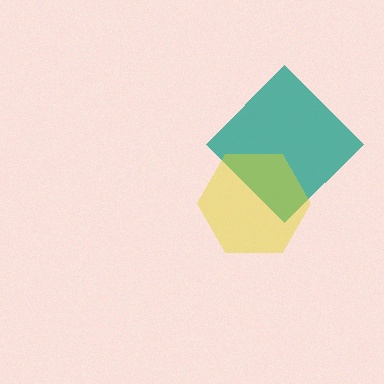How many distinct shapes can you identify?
There are 2 distinct shapes: a teal diamond, a yellow hexagon.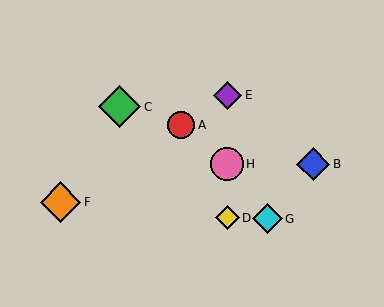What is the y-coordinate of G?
Object G is at y≈219.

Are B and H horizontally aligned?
Yes, both are at y≈164.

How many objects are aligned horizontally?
2 objects (B, H) are aligned horizontally.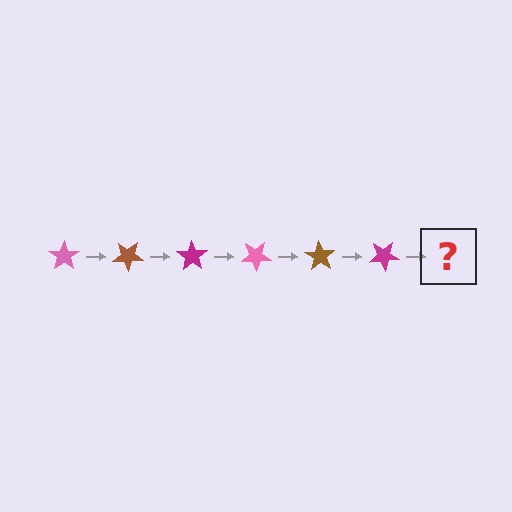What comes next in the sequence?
The next element should be a pink star, rotated 210 degrees from the start.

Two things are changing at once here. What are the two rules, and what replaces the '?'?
The two rules are that it rotates 35 degrees each step and the color cycles through pink, brown, and magenta. The '?' should be a pink star, rotated 210 degrees from the start.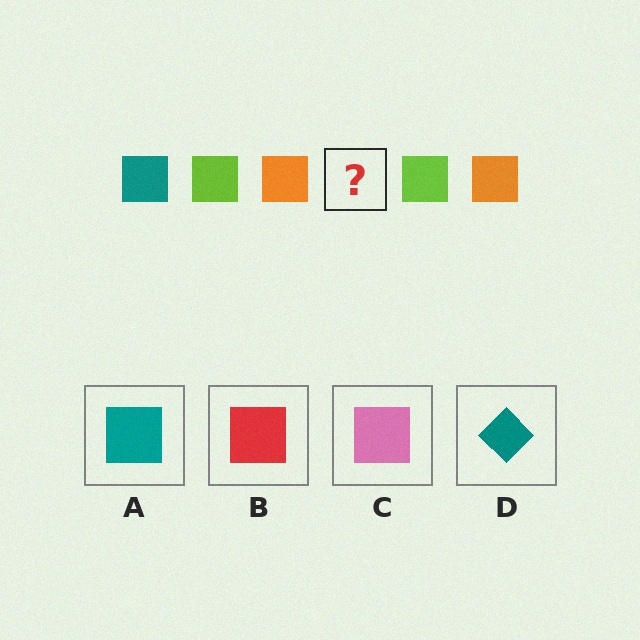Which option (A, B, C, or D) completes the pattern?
A.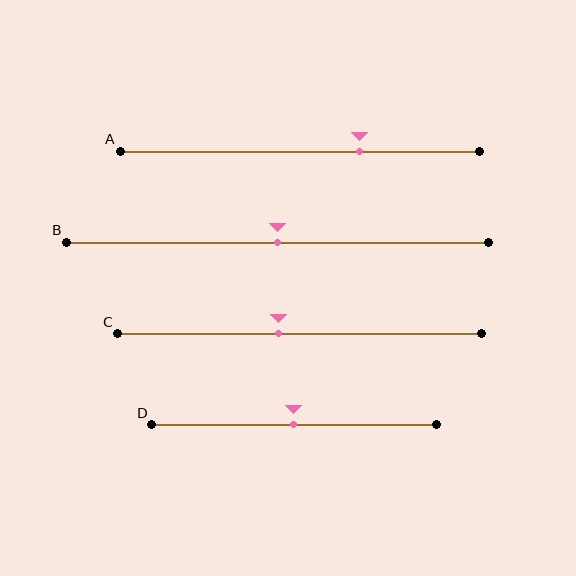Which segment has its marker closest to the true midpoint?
Segment B has its marker closest to the true midpoint.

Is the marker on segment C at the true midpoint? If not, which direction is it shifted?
No, the marker on segment C is shifted to the left by about 6% of the segment length.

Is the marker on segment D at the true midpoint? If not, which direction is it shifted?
Yes, the marker on segment D is at the true midpoint.